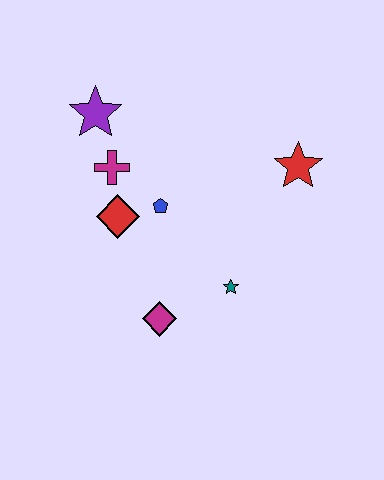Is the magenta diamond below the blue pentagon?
Yes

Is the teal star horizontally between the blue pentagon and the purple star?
No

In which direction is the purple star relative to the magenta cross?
The purple star is above the magenta cross.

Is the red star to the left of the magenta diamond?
No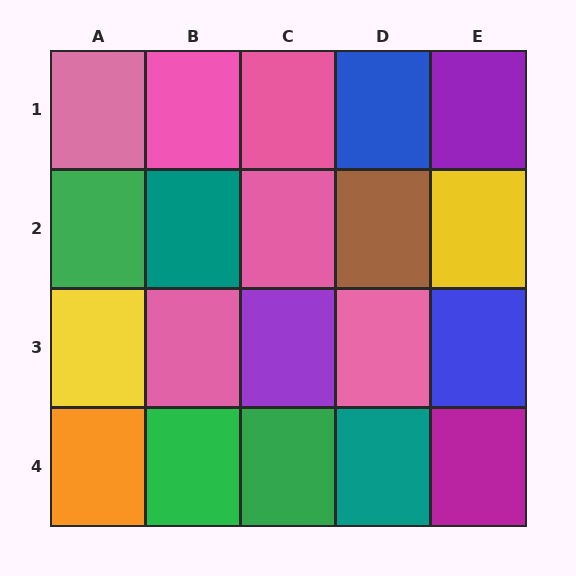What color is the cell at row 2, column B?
Teal.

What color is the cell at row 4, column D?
Teal.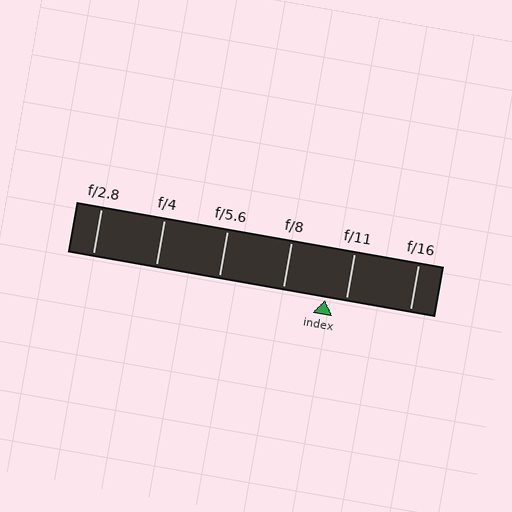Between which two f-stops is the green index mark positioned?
The index mark is between f/8 and f/11.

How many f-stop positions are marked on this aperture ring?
There are 6 f-stop positions marked.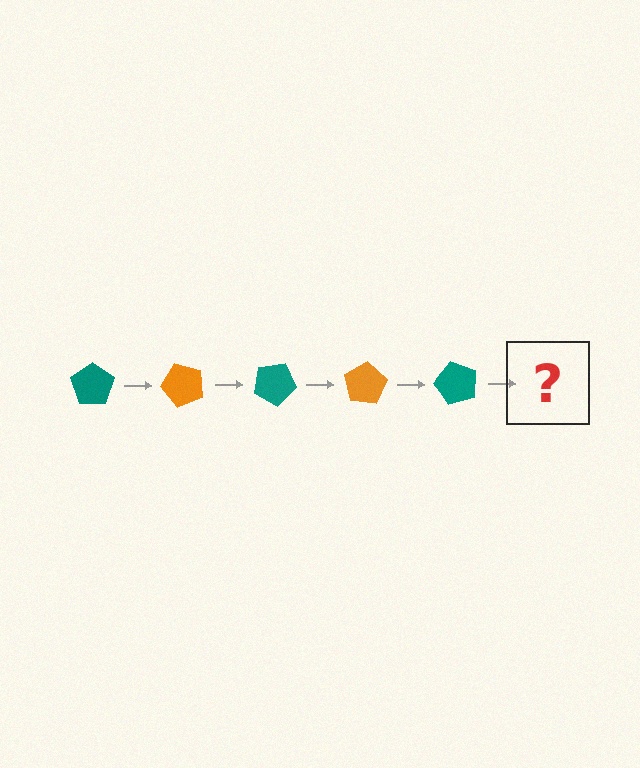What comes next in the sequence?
The next element should be an orange pentagon, rotated 250 degrees from the start.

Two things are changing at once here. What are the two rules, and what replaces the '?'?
The two rules are that it rotates 50 degrees each step and the color cycles through teal and orange. The '?' should be an orange pentagon, rotated 250 degrees from the start.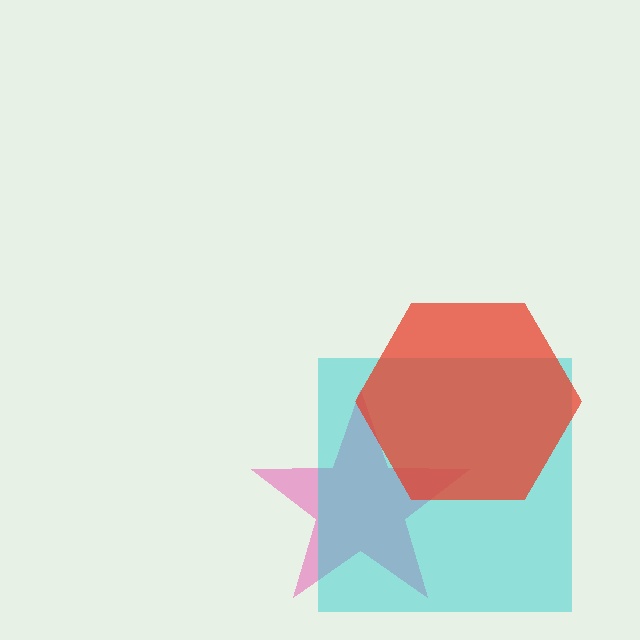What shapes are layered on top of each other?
The layered shapes are: a pink star, a cyan square, a red hexagon.